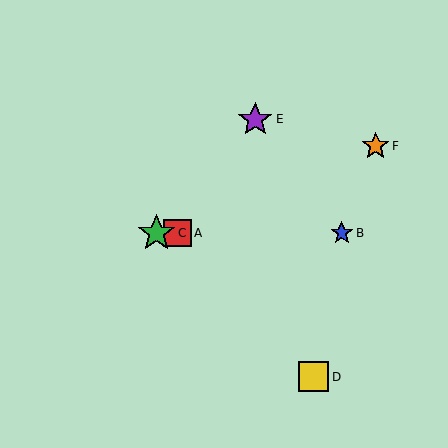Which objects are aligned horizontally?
Objects A, B, C are aligned horizontally.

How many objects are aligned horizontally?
3 objects (A, B, C) are aligned horizontally.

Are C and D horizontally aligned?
No, C is at y≈233 and D is at y≈377.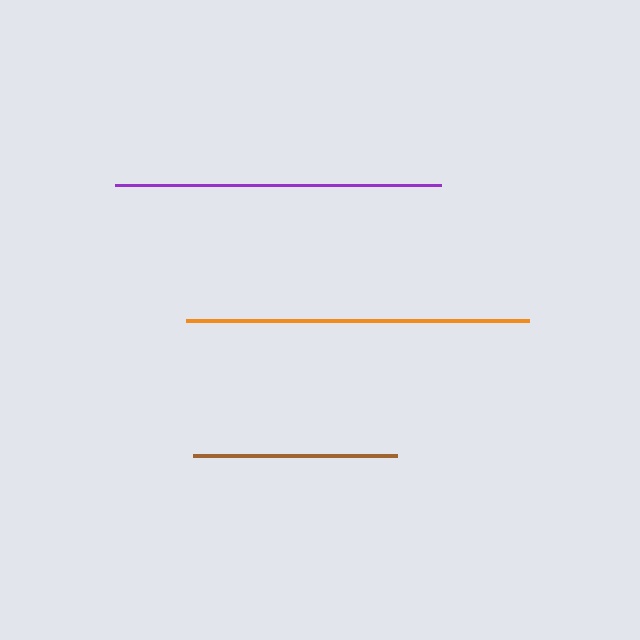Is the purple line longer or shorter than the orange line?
The orange line is longer than the purple line.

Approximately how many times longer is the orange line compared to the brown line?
The orange line is approximately 1.7 times the length of the brown line.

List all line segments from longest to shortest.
From longest to shortest: orange, purple, brown.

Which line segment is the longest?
The orange line is the longest at approximately 343 pixels.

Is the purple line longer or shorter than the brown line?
The purple line is longer than the brown line.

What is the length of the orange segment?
The orange segment is approximately 343 pixels long.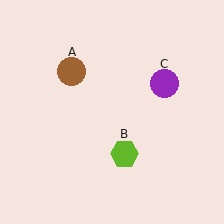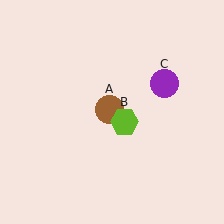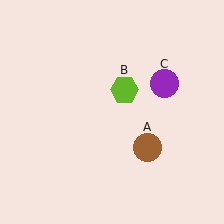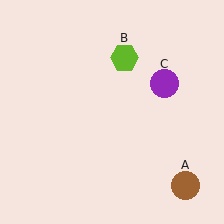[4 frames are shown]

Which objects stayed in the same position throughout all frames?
Purple circle (object C) remained stationary.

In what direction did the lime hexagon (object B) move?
The lime hexagon (object B) moved up.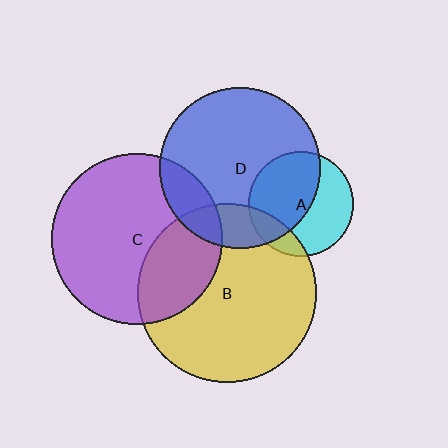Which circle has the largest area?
Circle B (yellow).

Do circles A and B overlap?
Yes.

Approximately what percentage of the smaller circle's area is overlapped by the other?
Approximately 15%.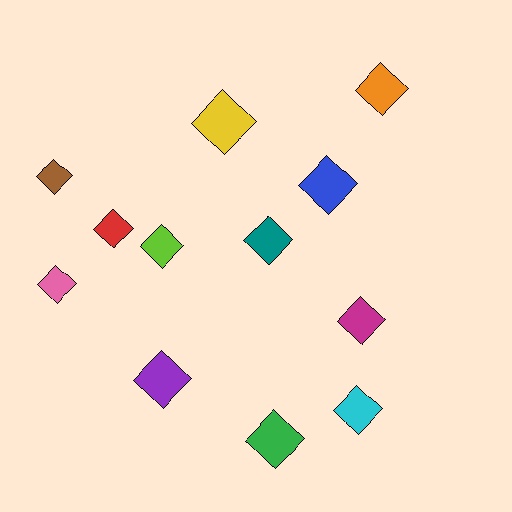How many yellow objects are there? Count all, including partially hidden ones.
There is 1 yellow object.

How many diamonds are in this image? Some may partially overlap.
There are 12 diamonds.